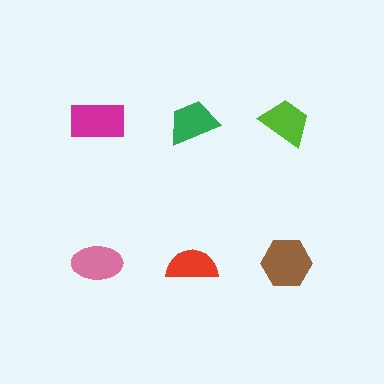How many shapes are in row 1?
3 shapes.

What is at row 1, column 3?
A lime trapezoid.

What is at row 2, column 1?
A pink ellipse.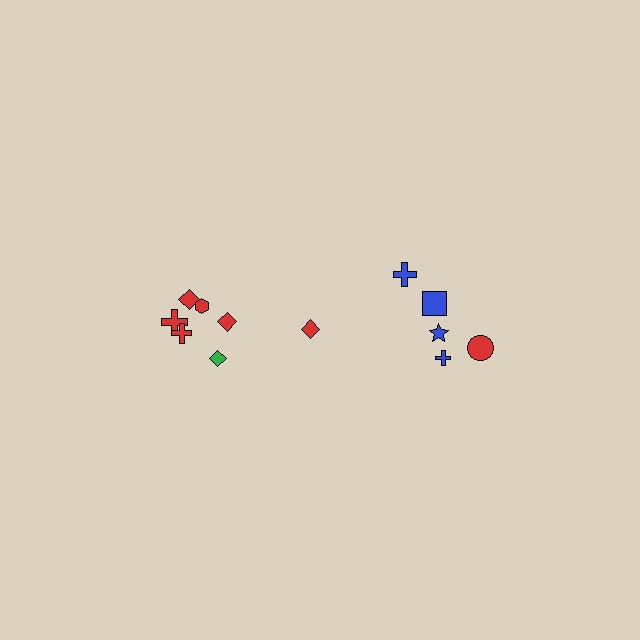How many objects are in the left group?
There are 7 objects.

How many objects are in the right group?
There are 5 objects.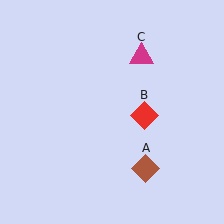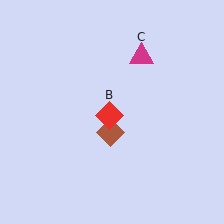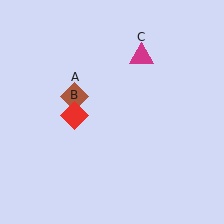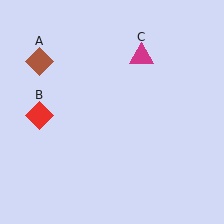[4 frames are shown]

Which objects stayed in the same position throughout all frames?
Magenta triangle (object C) remained stationary.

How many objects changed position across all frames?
2 objects changed position: brown diamond (object A), red diamond (object B).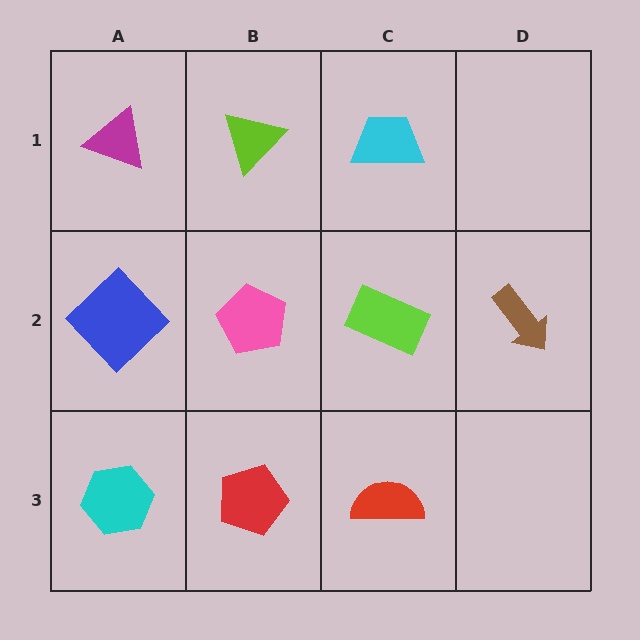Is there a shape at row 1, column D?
No, that cell is empty.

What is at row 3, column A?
A cyan hexagon.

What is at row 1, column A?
A magenta triangle.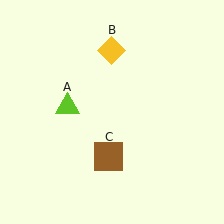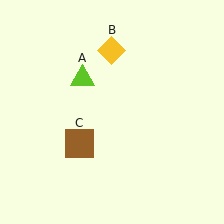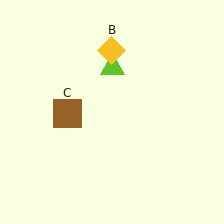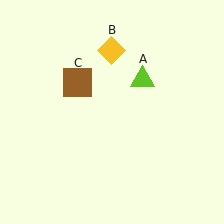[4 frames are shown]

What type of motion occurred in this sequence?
The lime triangle (object A), brown square (object C) rotated clockwise around the center of the scene.